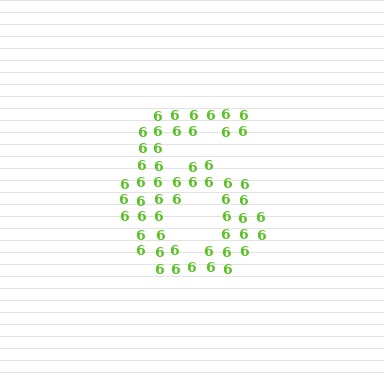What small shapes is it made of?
It is made of small digit 6's.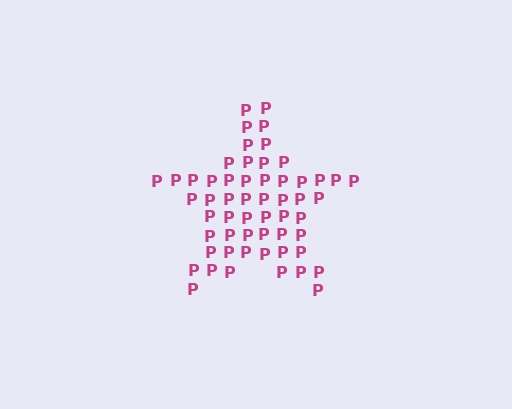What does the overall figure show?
The overall figure shows a star.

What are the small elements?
The small elements are letter P's.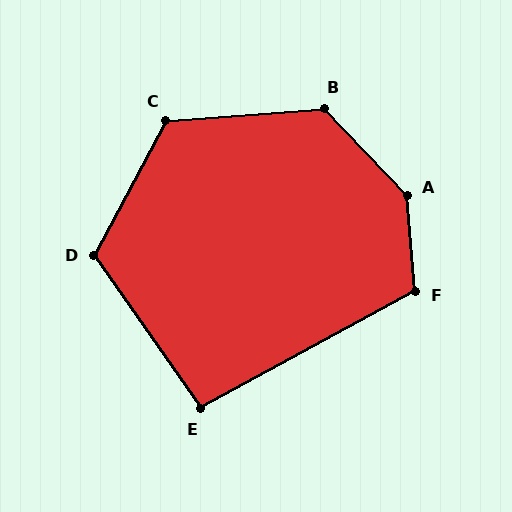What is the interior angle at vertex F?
Approximately 114 degrees (obtuse).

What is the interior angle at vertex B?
Approximately 129 degrees (obtuse).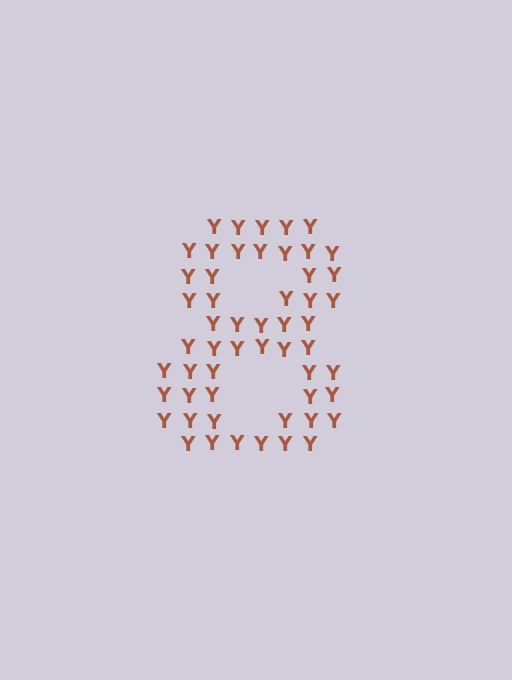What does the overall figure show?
The overall figure shows the digit 8.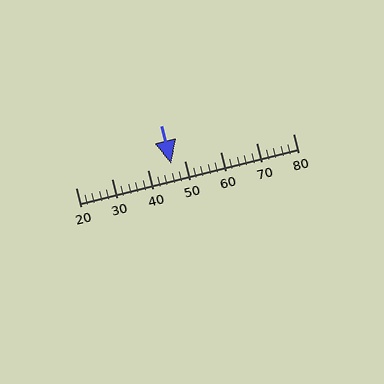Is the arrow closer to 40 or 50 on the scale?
The arrow is closer to 50.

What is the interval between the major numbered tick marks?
The major tick marks are spaced 10 units apart.